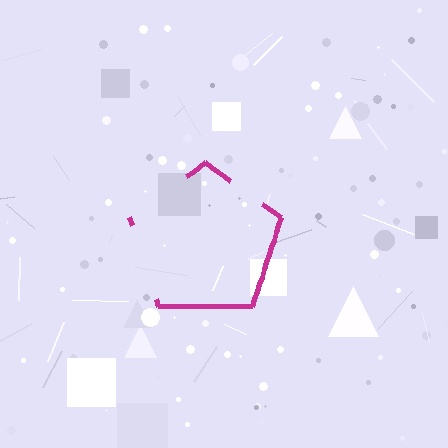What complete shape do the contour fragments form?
The contour fragments form a pentagon.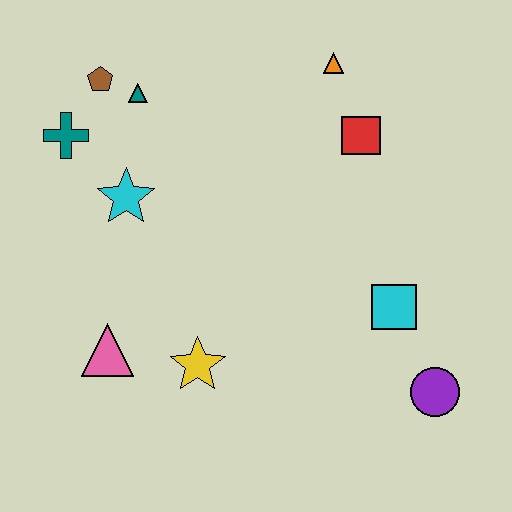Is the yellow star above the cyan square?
No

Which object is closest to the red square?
The orange triangle is closest to the red square.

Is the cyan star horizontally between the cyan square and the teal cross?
Yes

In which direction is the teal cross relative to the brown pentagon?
The teal cross is below the brown pentagon.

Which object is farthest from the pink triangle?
The orange triangle is farthest from the pink triangle.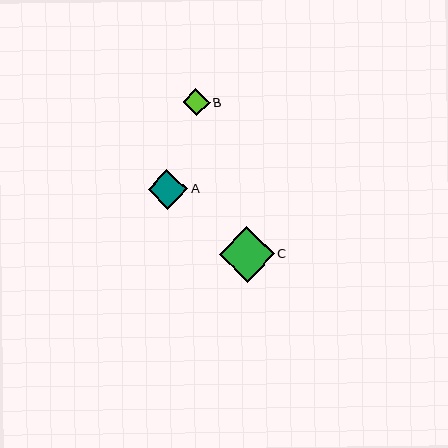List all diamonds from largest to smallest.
From largest to smallest: C, A, B.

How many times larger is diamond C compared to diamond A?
Diamond C is approximately 1.4 times the size of diamond A.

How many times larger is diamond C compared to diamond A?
Diamond C is approximately 1.4 times the size of diamond A.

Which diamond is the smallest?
Diamond B is the smallest with a size of approximately 27 pixels.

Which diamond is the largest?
Diamond C is the largest with a size of approximately 55 pixels.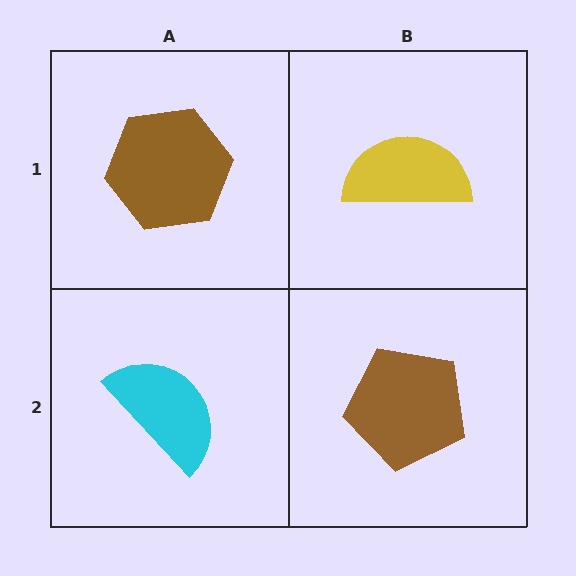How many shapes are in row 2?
2 shapes.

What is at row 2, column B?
A brown pentagon.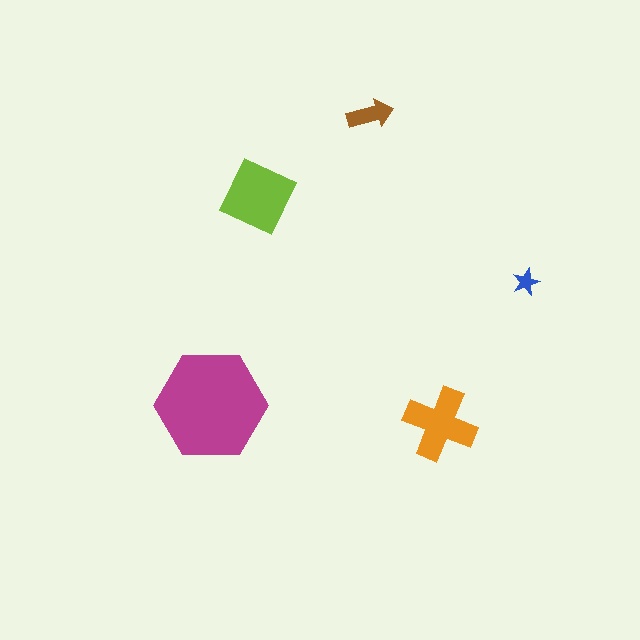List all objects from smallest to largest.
The blue star, the brown arrow, the orange cross, the lime diamond, the magenta hexagon.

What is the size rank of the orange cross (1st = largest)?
3rd.